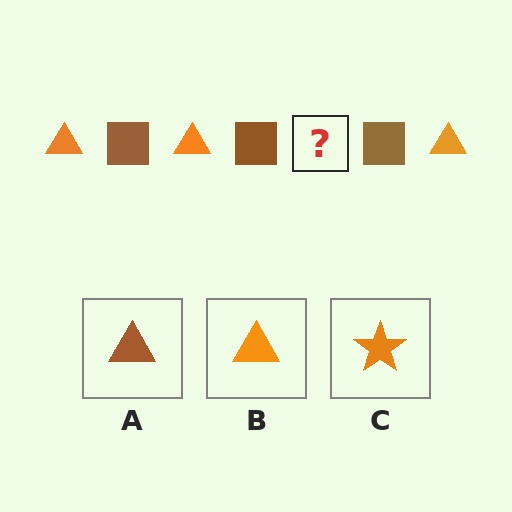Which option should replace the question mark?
Option B.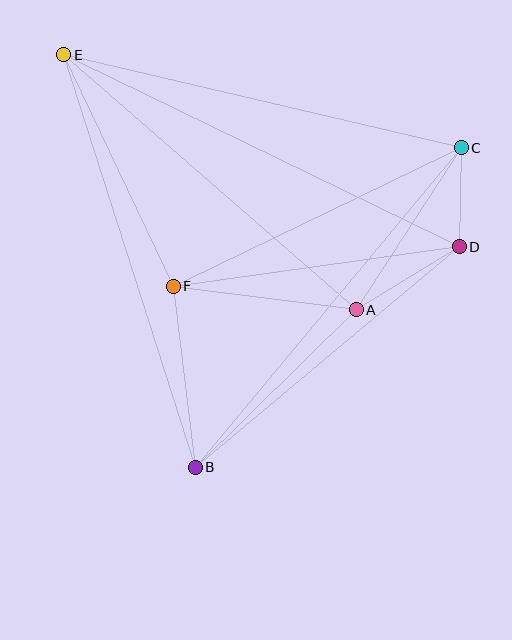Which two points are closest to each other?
Points C and D are closest to each other.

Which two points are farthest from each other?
Points D and E are farthest from each other.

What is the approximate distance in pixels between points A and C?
The distance between A and C is approximately 193 pixels.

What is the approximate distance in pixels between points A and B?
The distance between A and B is approximately 225 pixels.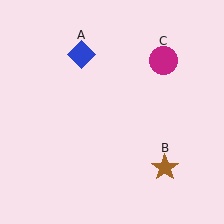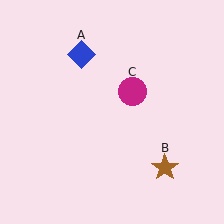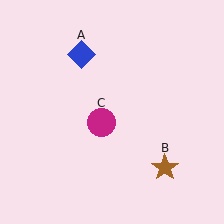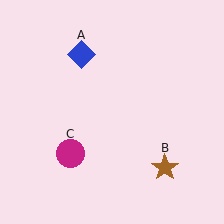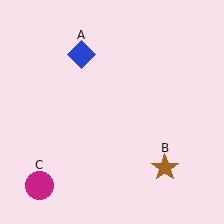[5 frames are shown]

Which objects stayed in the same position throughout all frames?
Blue diamond (object A) and brown star (object B) remained stationary.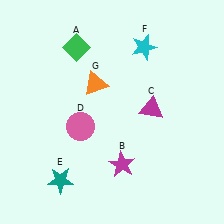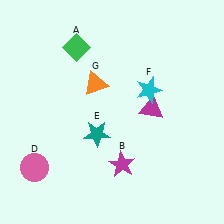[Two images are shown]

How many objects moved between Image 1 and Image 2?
3 objects moved between the two images.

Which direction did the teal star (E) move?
The teal star (E) moved up.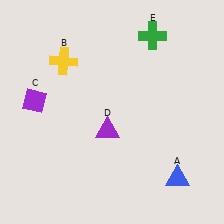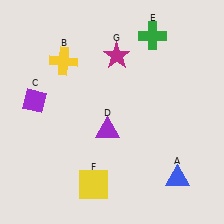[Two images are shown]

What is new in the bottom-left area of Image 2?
A yellow square (F) was added in the bottom-left area of Image 2.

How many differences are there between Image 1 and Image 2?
There are 2 differences between the two images.